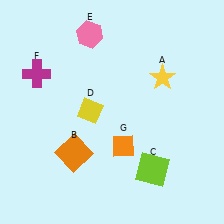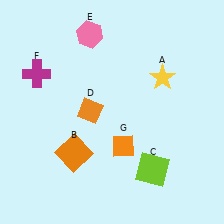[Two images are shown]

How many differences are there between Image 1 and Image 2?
There is 1 difference between the two images.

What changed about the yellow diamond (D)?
In Image 1, D is yellow. In Image 2, it changed to orange.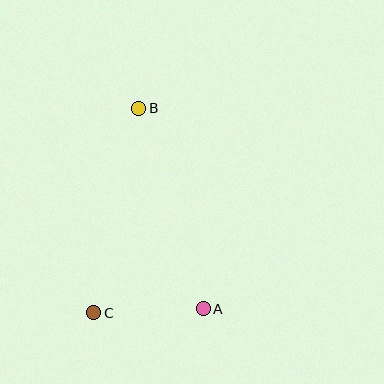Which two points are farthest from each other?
Points A and B are farthest from each other.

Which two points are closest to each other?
Points A and C are closest to each other.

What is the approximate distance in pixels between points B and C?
The distance between B and C is approximately 209 pixels.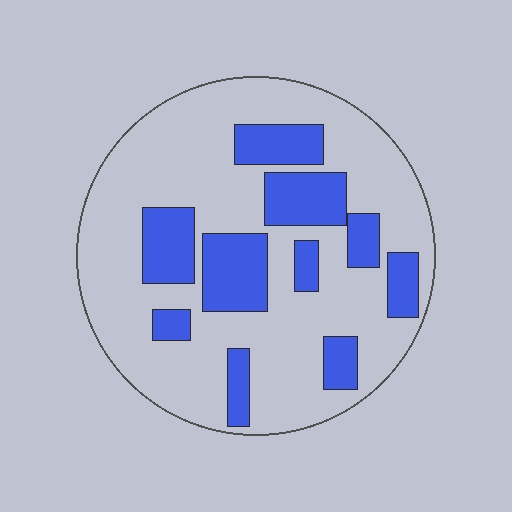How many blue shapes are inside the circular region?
10.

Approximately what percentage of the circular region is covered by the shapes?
Approximately 25%.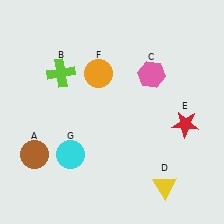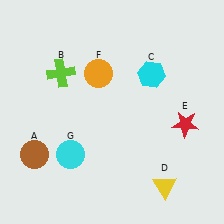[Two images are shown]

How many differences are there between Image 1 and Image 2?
There is 1 difference between the two images.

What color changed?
The hexagon (C) changed from pink in Image 1 to cyan in Image 2.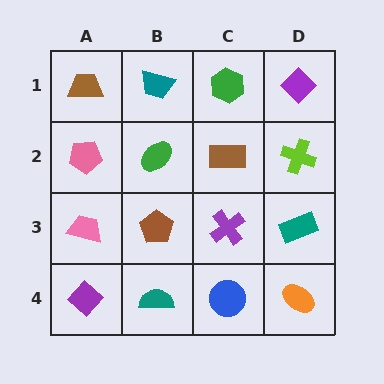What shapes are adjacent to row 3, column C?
A brown rectangle (row 2, column C), a blue circle (row 4, column C), a brown pentagon (row 3, column B), a teal rectangle (row 3, column D).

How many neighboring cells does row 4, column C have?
3.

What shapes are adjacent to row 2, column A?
A brown trapezoid (row 1, column A), a pink trapezoid (row 3, column A), a green ellipse (row 2, column B).